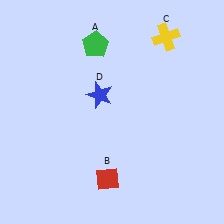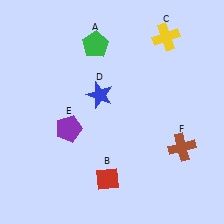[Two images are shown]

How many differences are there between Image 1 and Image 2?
There are 2 differences between the two images.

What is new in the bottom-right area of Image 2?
A brown cross (F) was added in the bottom-right area of Image 2.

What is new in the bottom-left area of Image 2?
A purple pentagon (E) was added in the bottom-left area of Image 2.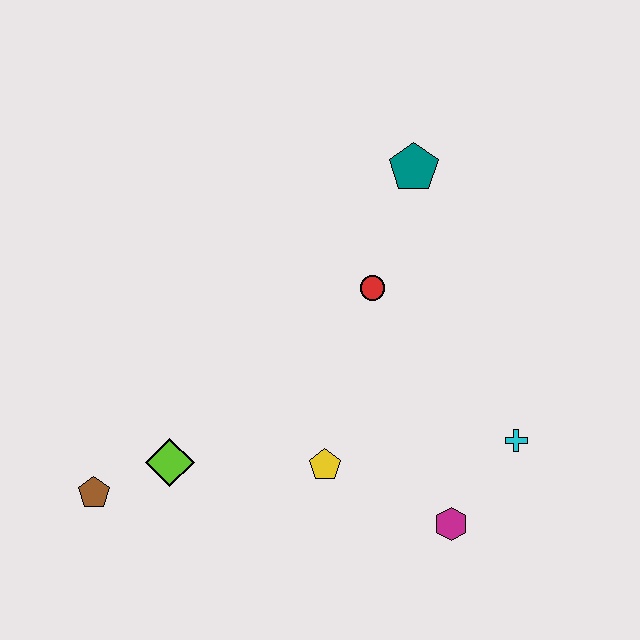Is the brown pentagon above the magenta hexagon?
Yes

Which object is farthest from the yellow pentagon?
The teal pentagon is farthest from the yellow pentagon.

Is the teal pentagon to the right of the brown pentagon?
Yes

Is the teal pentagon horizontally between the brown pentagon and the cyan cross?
Yes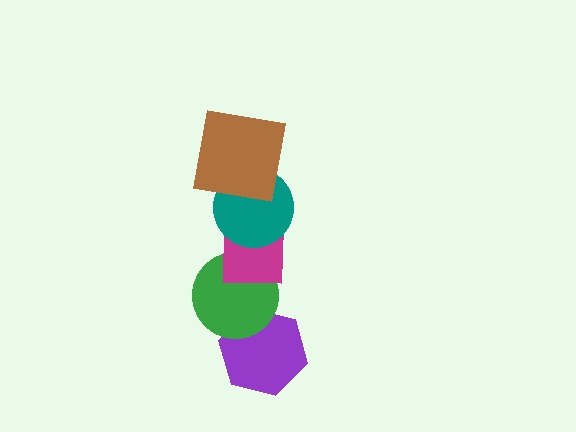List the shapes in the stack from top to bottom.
From top to bottom: the brown square, the teal circle, the magenta square, the green circle, the purple hexagon.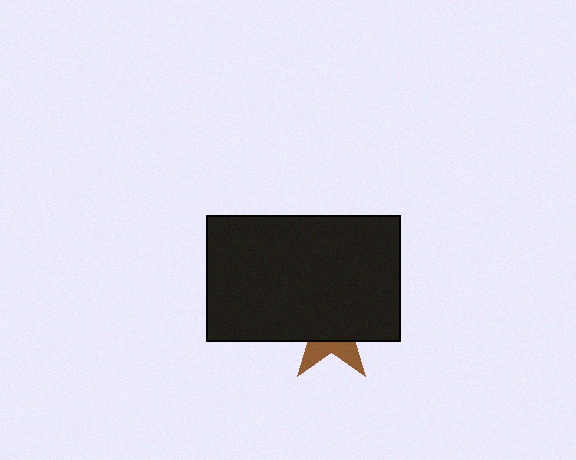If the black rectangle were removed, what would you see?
You would see the complete brown star.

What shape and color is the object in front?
The object in front is a black rectangle.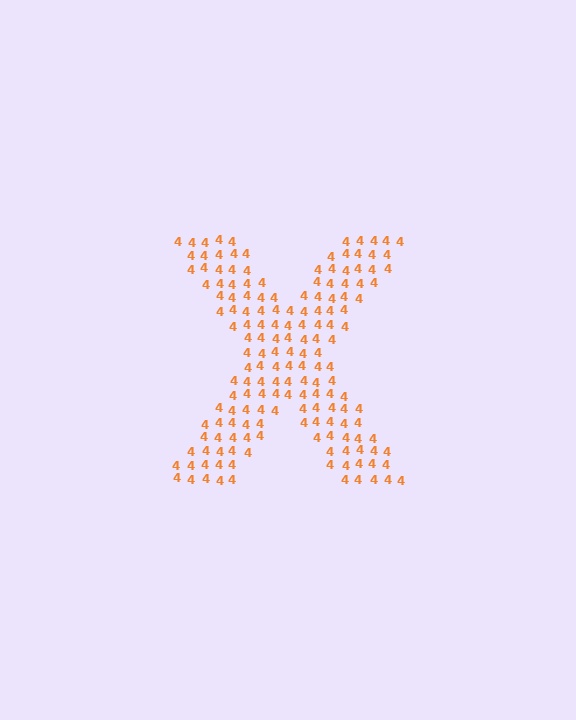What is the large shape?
The large shape is the letter X.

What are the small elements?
The small elements are digit 4's.